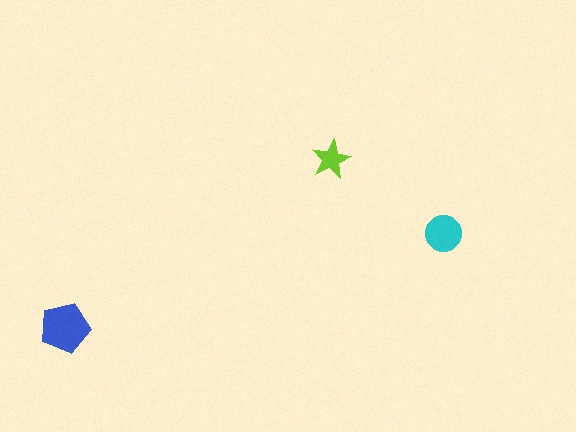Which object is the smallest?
The lime star.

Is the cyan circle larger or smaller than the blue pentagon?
Smaller.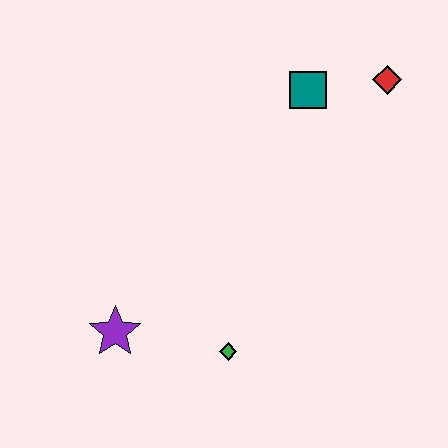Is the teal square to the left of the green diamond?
No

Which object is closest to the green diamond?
The purple star is closest to the green diamond.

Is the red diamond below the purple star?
No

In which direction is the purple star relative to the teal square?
The purple star is below the teal square.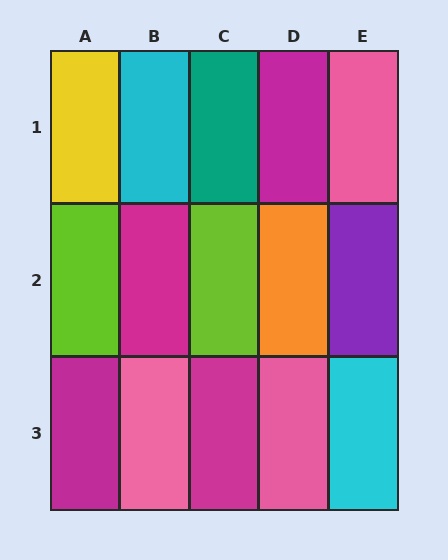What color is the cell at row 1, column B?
Cyan.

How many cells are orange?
1 cell is orange.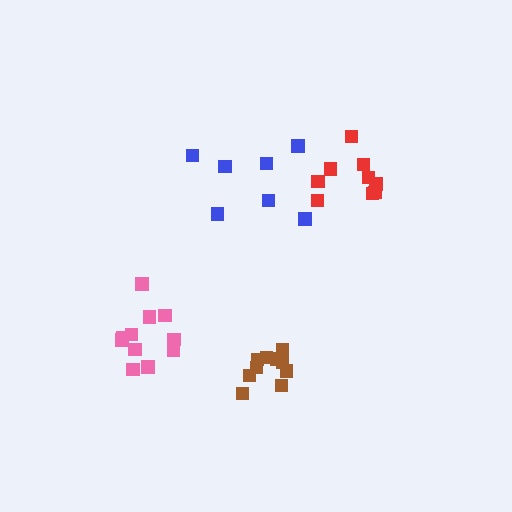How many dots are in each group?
Group 1: 7 dots, Group 2: 10 dots, Group 3: 9 dots, Group 4: 11 dots (37 total).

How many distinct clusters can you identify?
There are 4 distinct clusters.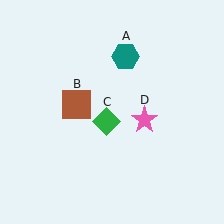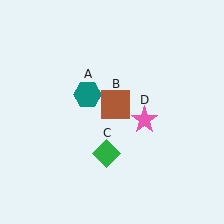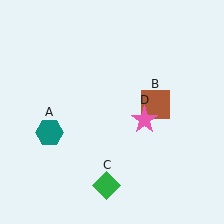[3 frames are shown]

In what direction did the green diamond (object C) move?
The green diamond (object C) moved down.